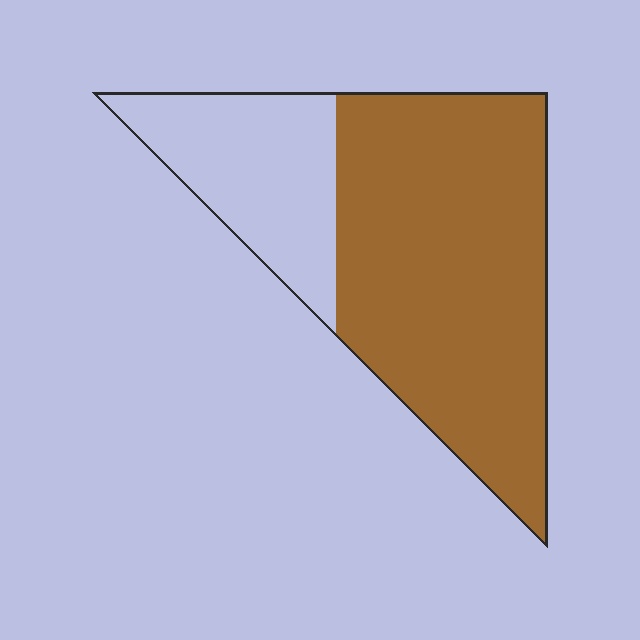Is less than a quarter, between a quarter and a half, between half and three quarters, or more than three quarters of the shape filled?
Between half and three quarters.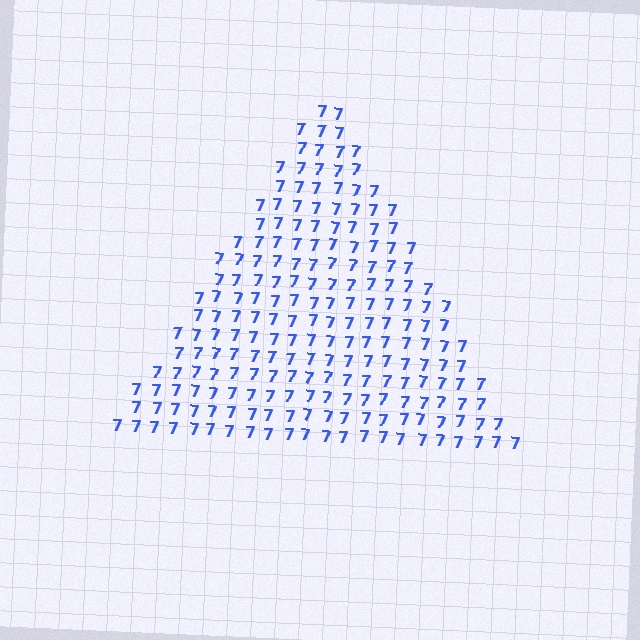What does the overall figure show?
The overall figure shows a triangle.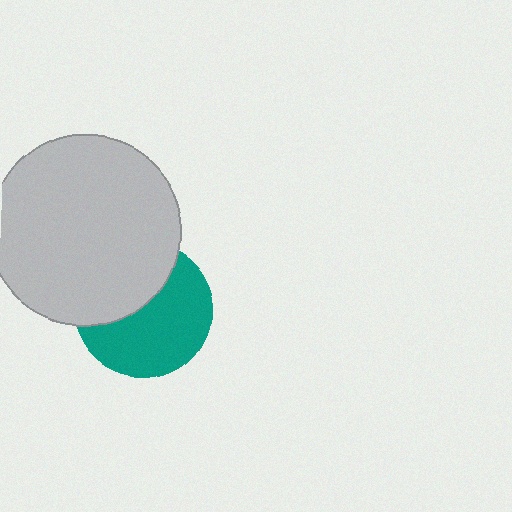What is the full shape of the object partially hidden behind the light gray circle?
The partially hidden object is a teal circle.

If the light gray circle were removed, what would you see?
You would see the complete teal circle.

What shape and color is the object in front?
The object in front is a light gray circle.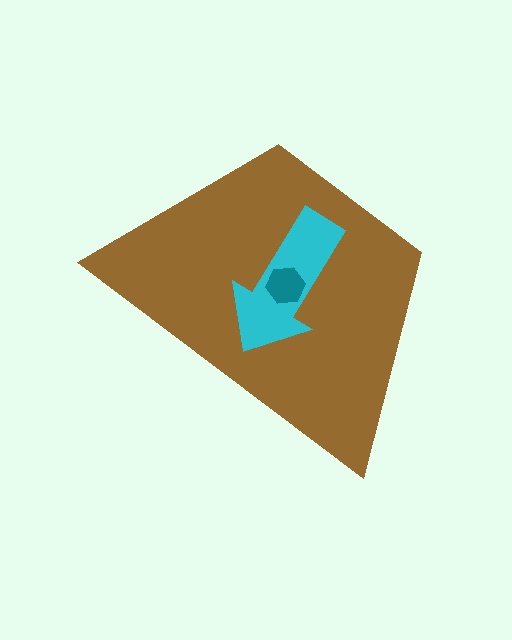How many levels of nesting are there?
3.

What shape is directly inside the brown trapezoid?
The cyan arrow.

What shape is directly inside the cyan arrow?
The teal hexagon.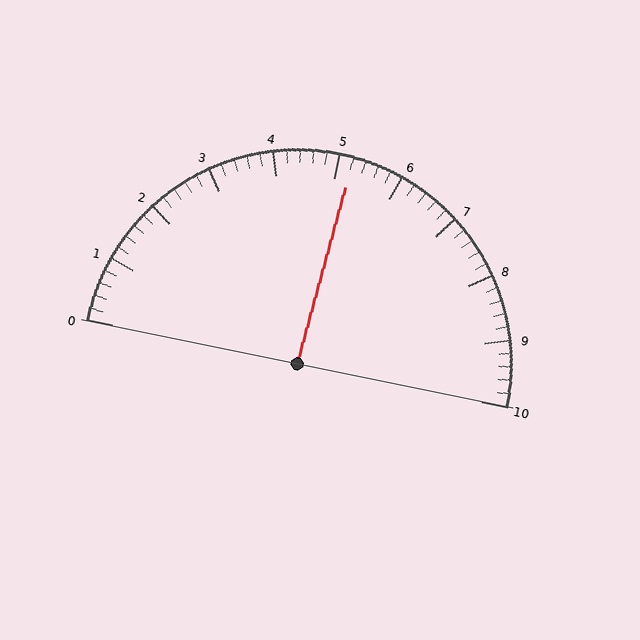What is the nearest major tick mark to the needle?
The nearest major tick mark is 5.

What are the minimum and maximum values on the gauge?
The gauge ranges from 0 to 10.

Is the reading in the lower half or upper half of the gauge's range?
The reading is in the upper half of the range (0 to 10).